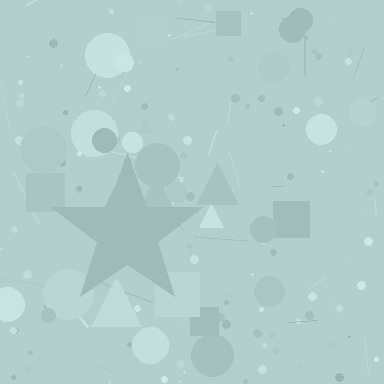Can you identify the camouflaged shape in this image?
The camouflaged shape is a star.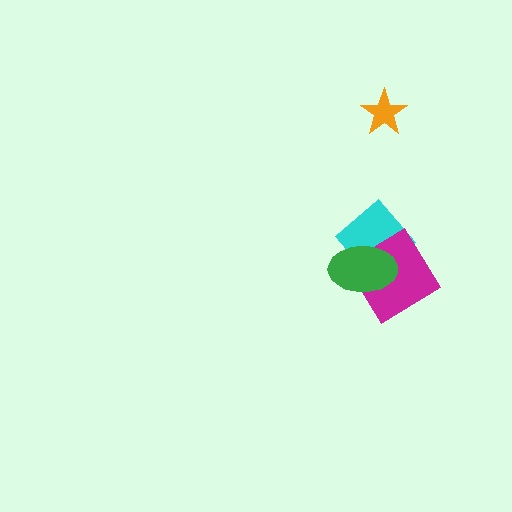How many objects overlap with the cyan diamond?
2 objects overlap with the cyan diamond.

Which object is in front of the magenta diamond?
The green ellipse is in front of the magenta diamond.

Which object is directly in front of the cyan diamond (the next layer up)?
The magenta diamond is directly in front of the cyan diamond.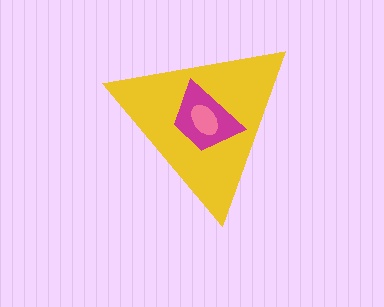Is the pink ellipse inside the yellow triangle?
Yes.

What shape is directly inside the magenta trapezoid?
The pink ellipse.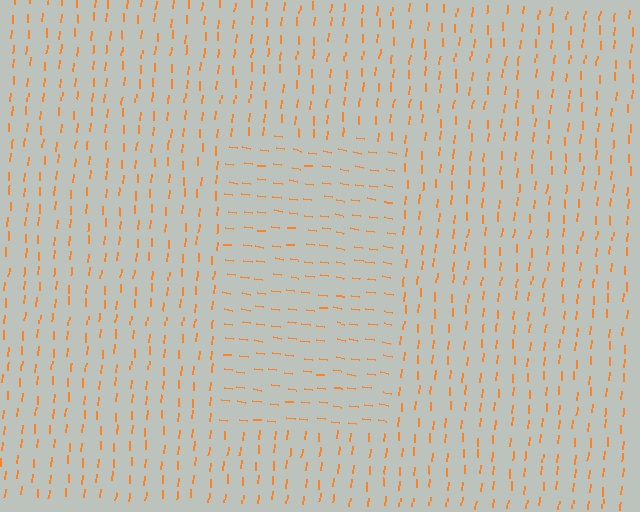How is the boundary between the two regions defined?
The boundary is defined purely by a change in line orientation (approximately 87 degrees difference). All lines are the same color and thickness.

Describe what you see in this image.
The image is filled with small orange line segments. A rectangle region in the image has lines oriented differently from the surrounding lines, creating a visible texture boundary.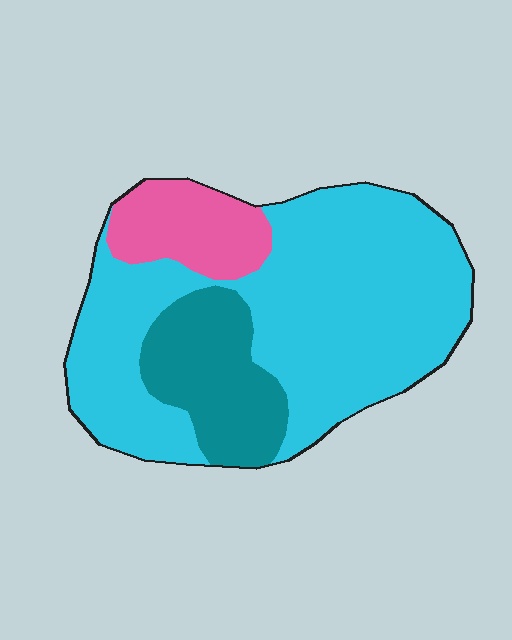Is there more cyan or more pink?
Cyan.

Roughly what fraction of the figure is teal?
Teal covers about 20% of the figure.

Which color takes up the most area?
Cyan, at roughly 65%.